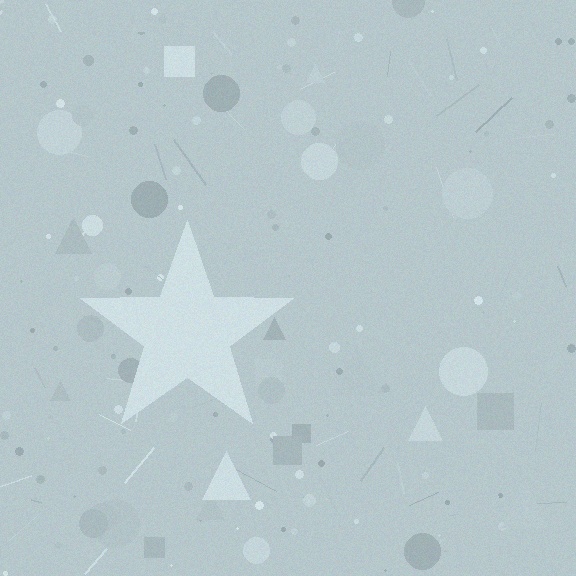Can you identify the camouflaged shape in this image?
The camouflaged shape is a star.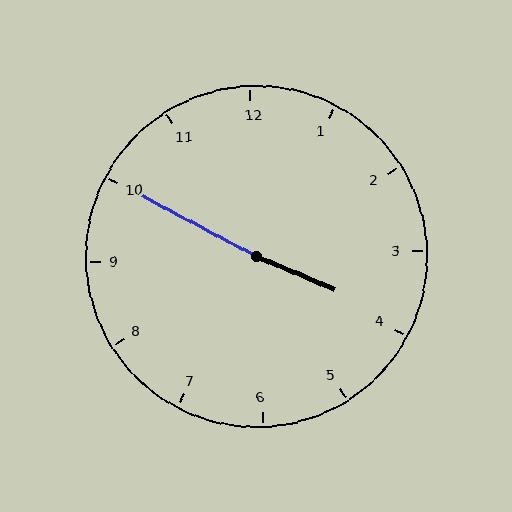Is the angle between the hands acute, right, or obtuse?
It is obtuse.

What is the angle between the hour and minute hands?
Approximately 175 degrees.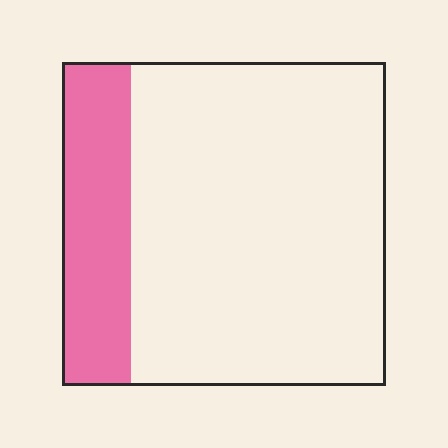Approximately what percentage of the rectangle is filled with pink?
Approximately 20%.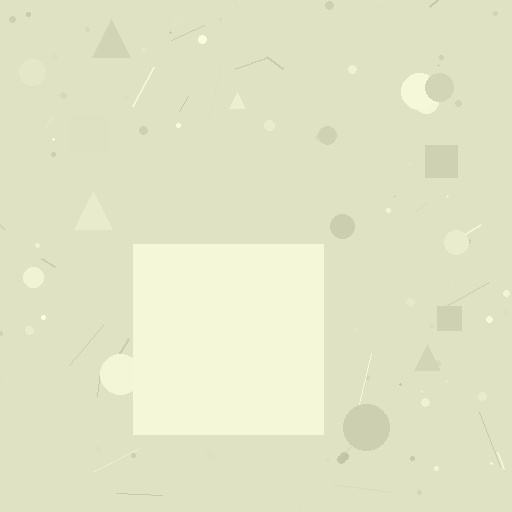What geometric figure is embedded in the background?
A square is embedded in the background.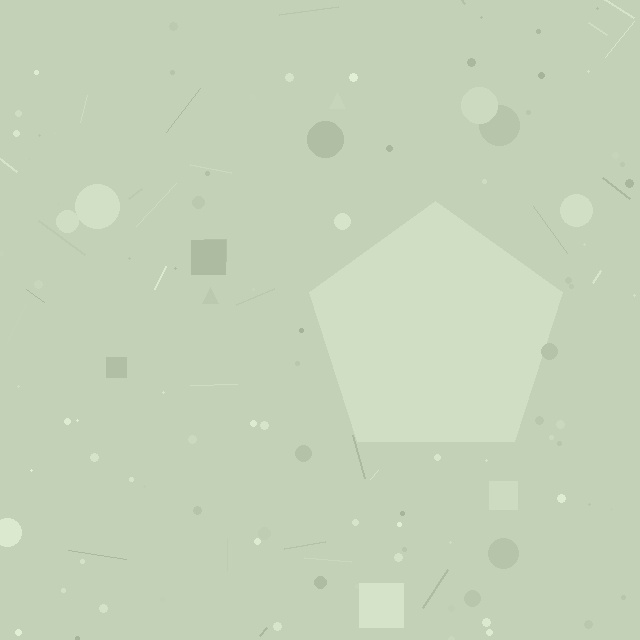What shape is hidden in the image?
A pentagon is hidden in the image.